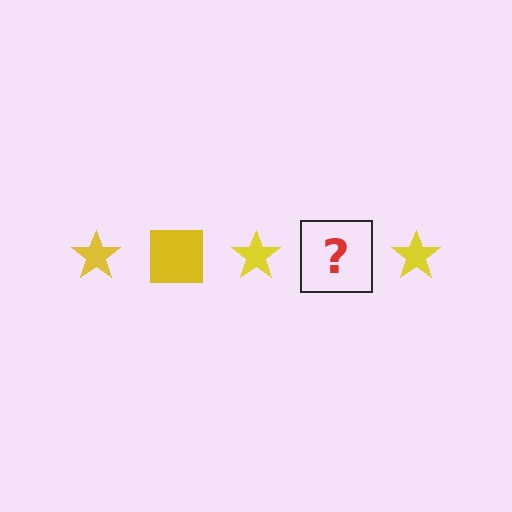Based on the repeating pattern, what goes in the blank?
The blank should be a yellow square.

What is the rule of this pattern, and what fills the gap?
The rule is that the pattern cycles through star, square shapes in yellow. The gap should be filled with a yellow square.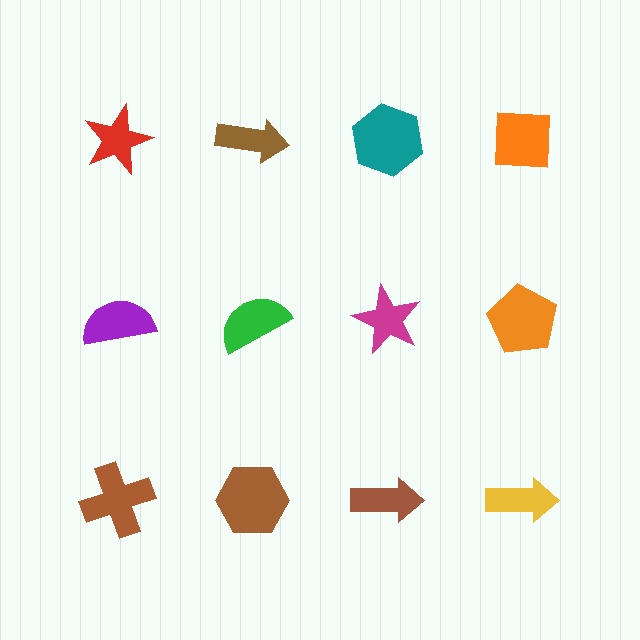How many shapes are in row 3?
4 shapes.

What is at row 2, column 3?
A magenta star.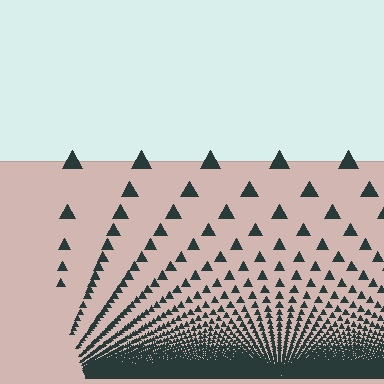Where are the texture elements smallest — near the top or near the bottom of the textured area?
Near the bottom.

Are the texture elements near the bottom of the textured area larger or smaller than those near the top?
Smaller. The gradient is inverted — elements near the bottom are smaller and denser.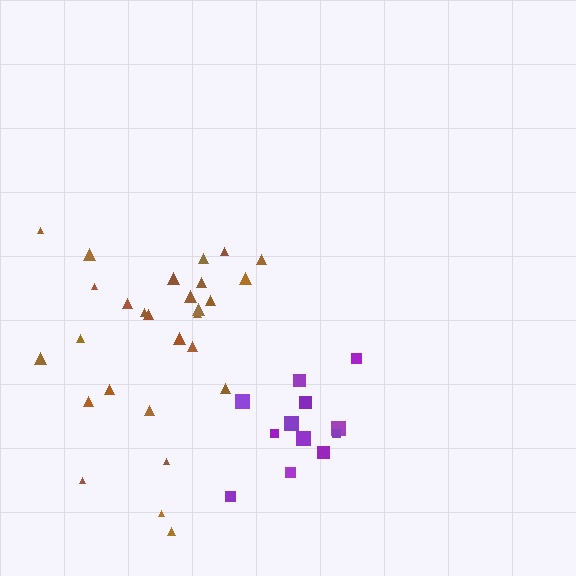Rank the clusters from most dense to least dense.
brown, purple.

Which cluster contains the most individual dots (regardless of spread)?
Brown (28).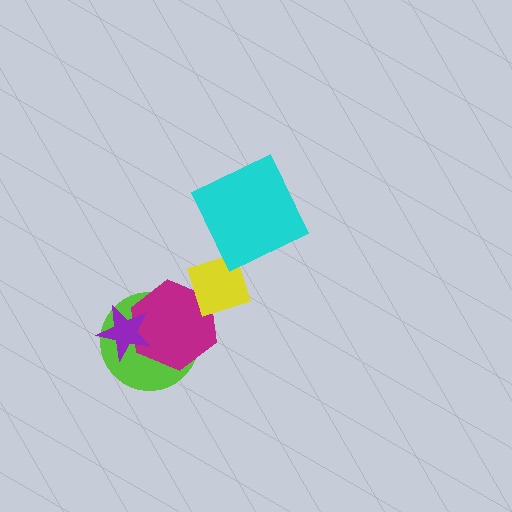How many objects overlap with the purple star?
2 objects overlap with the purple star.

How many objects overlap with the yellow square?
1 object overlaps with the yellow square.